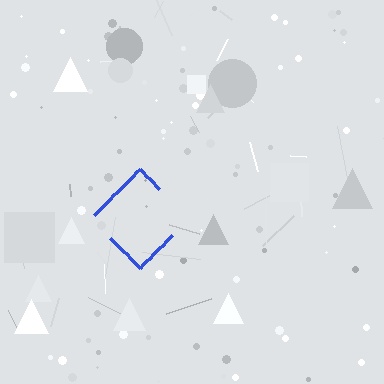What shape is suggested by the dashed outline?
The dashed outline suggests a diamond.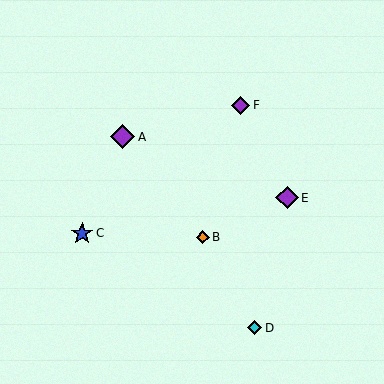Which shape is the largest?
The purple diamond (labeled A) is the largest.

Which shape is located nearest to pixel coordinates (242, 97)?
The purple diamond (labeled F) at (241, 105) is nearest to that location.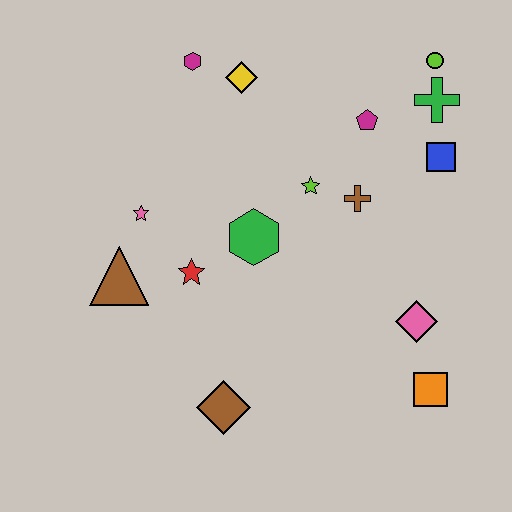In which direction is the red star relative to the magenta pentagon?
The red star is to the left of the magenta pentagon.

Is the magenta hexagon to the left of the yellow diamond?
Yes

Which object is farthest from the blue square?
The brown triangle is farthest from the blue square.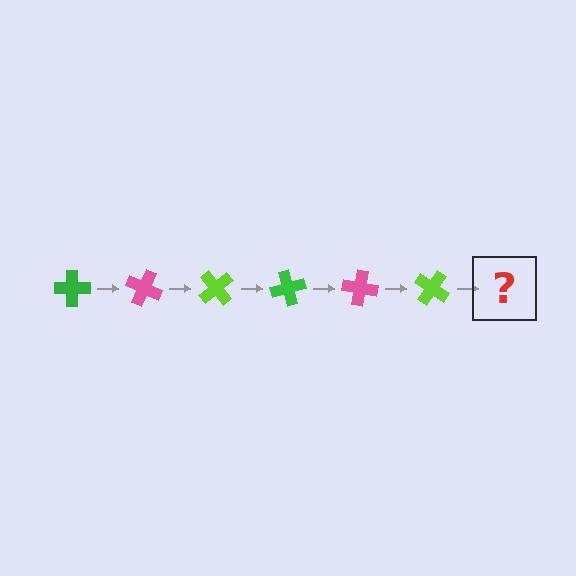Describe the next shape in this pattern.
It should be a green cross, rotated 150 degrees from the start.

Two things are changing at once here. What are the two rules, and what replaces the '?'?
The two rules are that it rotates 25 degrees each step and the color cycles through green, pink, and lime. The '?' should be a green cross, rotated 150 degrees from the start.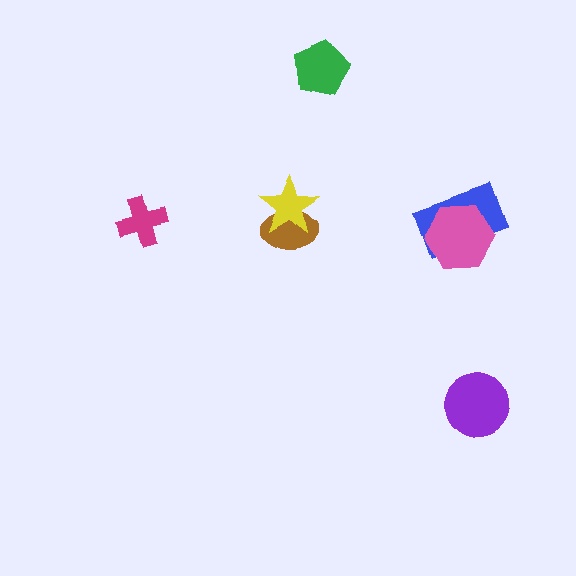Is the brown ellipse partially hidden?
Yes, it is partially covered by another shape.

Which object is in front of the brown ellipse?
The yellow star is in front of the brown ellipse.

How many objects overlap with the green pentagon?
0 objects overlap with the green pentagon.